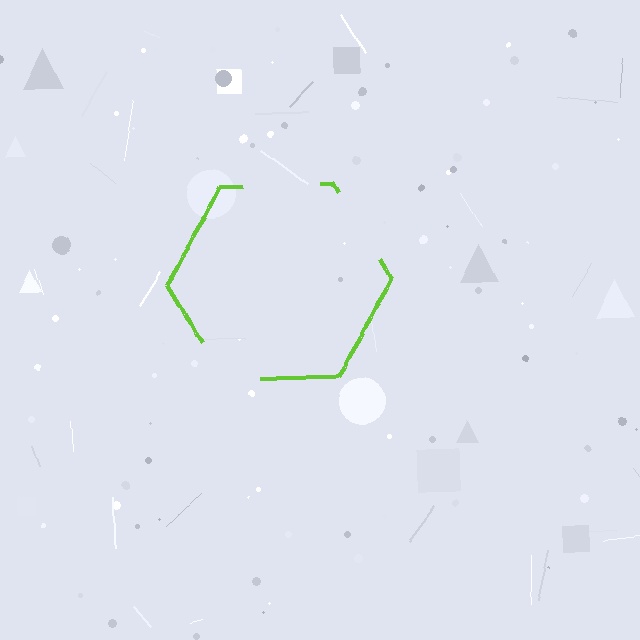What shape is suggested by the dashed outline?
The dashed outline suggests a hexagon.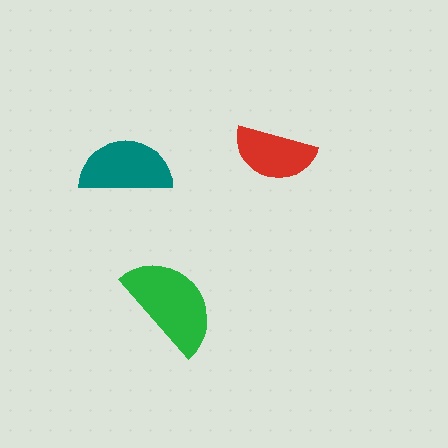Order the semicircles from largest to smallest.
the green one, the teal one, the red one.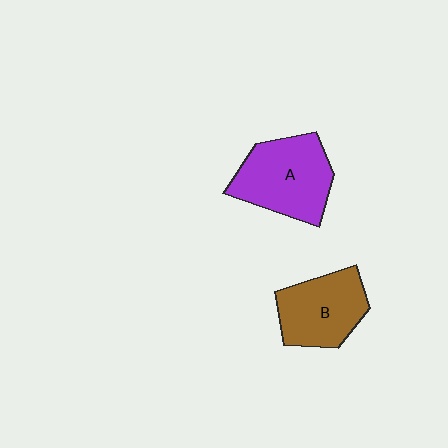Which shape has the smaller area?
Shape B (brown).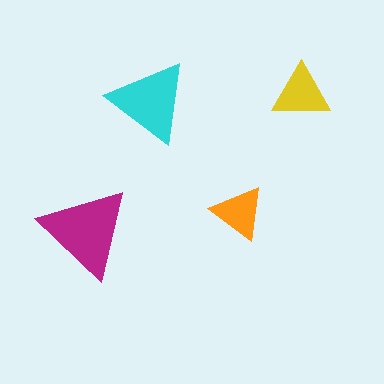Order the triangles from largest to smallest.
the magenta one, the cyan one, the yellow one, the orange one.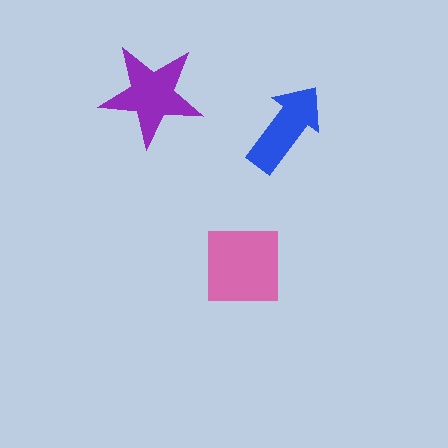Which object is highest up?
The purple star is topmost.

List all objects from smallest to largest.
The blue arrow, the purple star, the pink square.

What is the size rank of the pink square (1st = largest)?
1st.